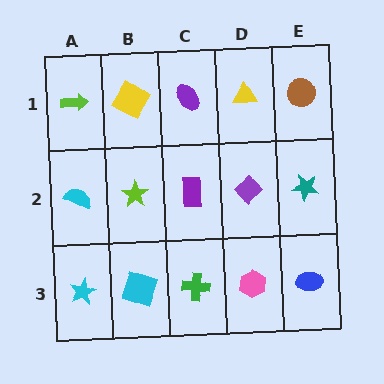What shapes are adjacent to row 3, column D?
A purple diamond (row 2, column D), a green cross (row 3, column C), a blue ellipse (row 3, column E).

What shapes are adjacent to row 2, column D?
A yellow triangle (row 1, column D), a pink hexagon (row 3, column D), a purple rectangle (row 2, column C), a teal star (row 2, column E).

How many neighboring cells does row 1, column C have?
3.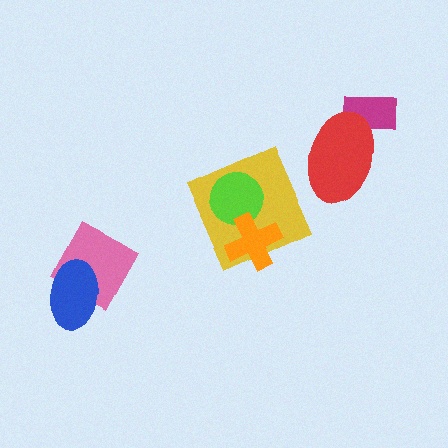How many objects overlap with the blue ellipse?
1 object overlaps with the blue ellipse.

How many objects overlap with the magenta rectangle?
1 object overlaps with the magenta rectangle.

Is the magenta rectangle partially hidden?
Yes, it is partially covered by another shape.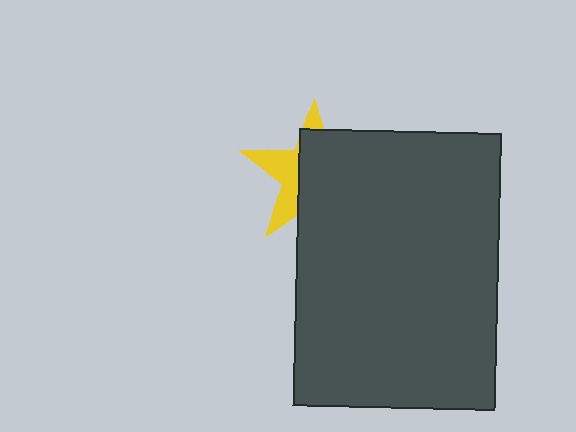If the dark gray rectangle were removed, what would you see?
You would see the complete yellow star.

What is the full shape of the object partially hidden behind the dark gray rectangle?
The partially hidden object is a yellow star.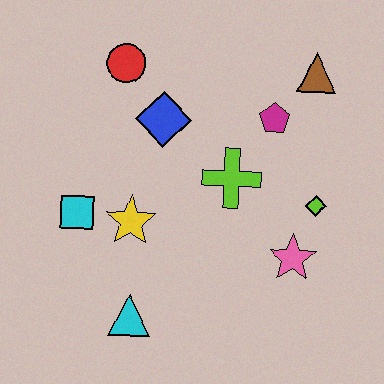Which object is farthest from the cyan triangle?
The brown triangle is farthest from the cyan triangle.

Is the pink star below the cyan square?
Yes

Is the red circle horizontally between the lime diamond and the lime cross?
No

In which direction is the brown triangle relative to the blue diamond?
The brown triangle is to the right of the blue diamond.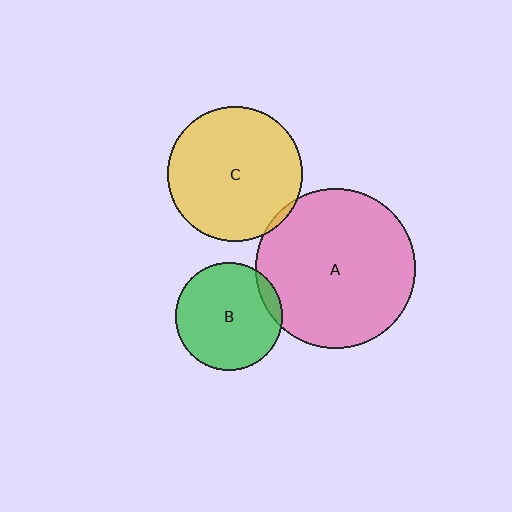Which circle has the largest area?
Circle A (pink).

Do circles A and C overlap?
Yes.